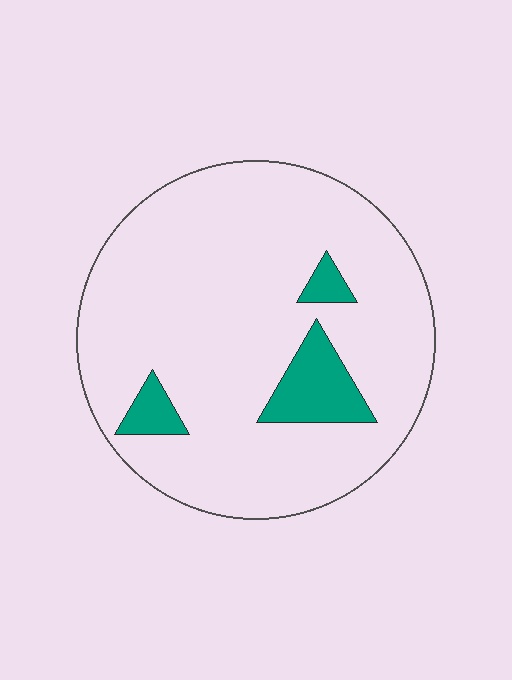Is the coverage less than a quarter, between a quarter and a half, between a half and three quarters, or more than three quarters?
Less than a quarter.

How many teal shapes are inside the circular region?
3.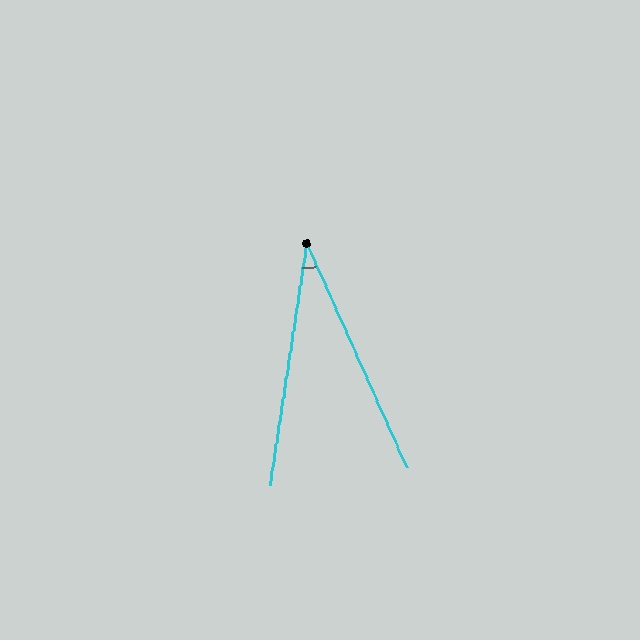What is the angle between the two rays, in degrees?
Approximately 33 degrees.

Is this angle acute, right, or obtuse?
It is acute.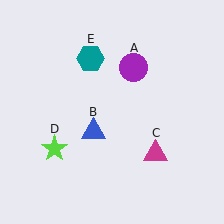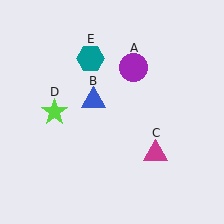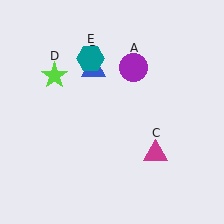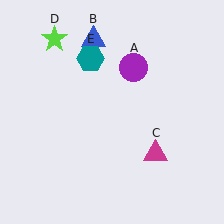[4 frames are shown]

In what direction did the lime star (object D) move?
The lime star (object D) moved up.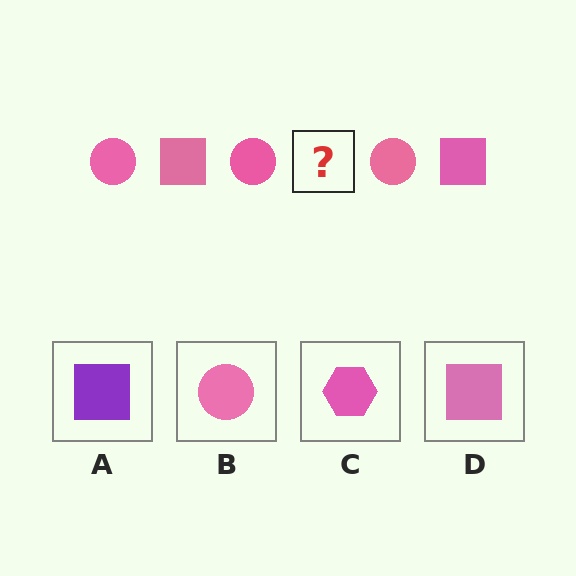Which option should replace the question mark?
Option D.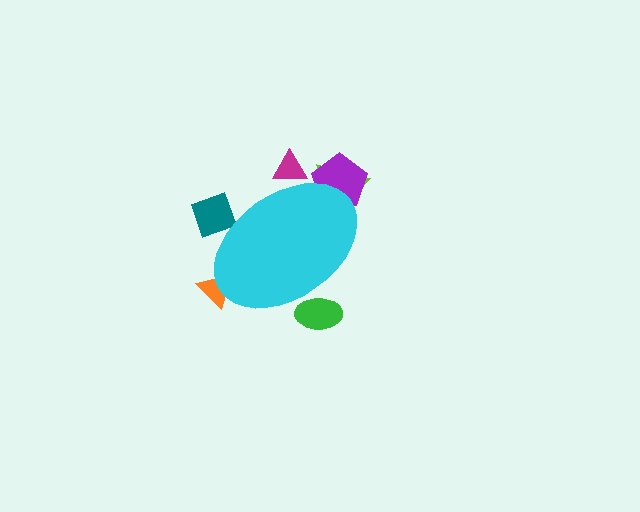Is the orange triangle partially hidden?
Yes, the orange triangle is partially hidden behind the cyan ellipse.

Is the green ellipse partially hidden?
Yes, the green ellipse is partially hidden behind the cyan ellipse.